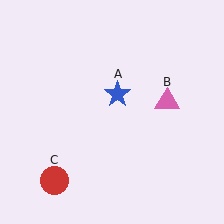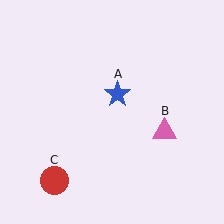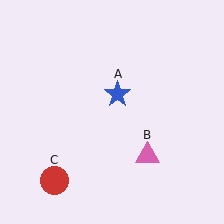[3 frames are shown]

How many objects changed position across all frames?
1 object changed position: pink triangle (object B).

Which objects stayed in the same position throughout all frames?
Blue star (object A) and red circle (object C) remained stationary.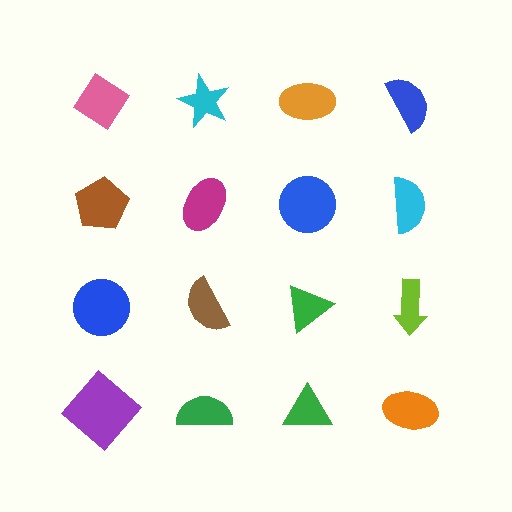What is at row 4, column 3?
A green triangle.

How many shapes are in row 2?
4 shapes.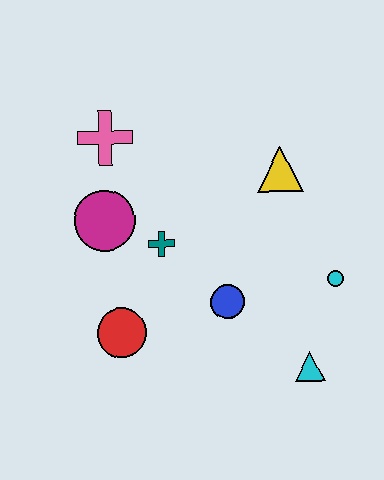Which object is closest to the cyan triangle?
The cyan circle is closest to the cyan triangle.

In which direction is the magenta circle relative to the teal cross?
The magenta circle is to the left of the teal cross.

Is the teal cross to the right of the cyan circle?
No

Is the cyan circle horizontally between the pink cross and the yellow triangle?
No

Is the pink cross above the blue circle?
Yes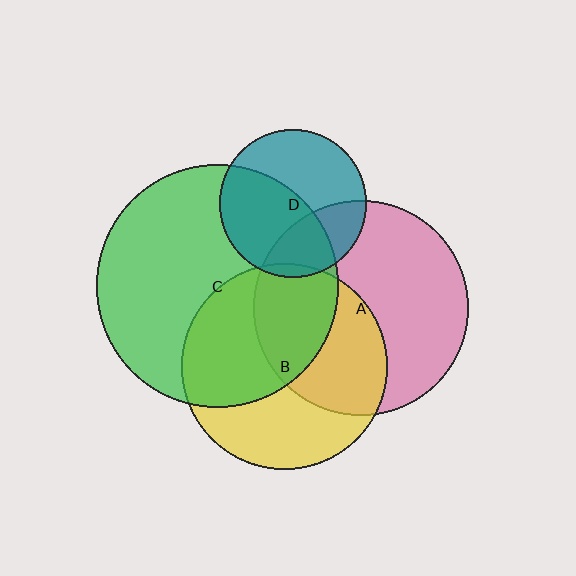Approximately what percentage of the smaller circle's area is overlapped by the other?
Approximately 45%.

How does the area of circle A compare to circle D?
Approximately 2.1 times.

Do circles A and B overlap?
Yes.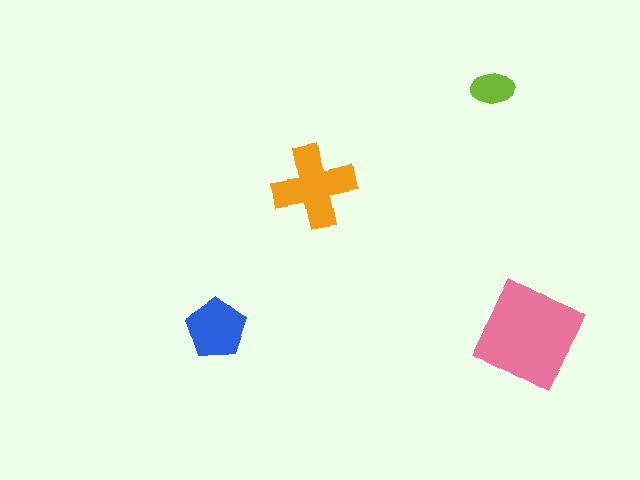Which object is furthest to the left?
The blue pentagon is leftmost.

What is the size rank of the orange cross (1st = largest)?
2nd.